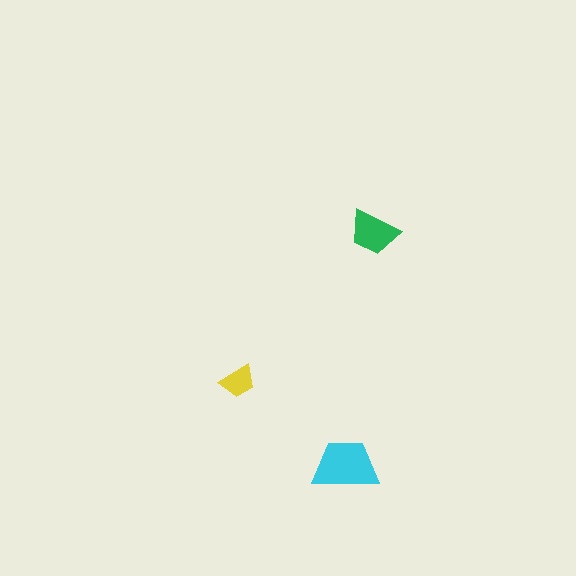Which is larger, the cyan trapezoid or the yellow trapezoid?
The cyan one.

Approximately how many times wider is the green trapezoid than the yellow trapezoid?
About 1.5 times wider.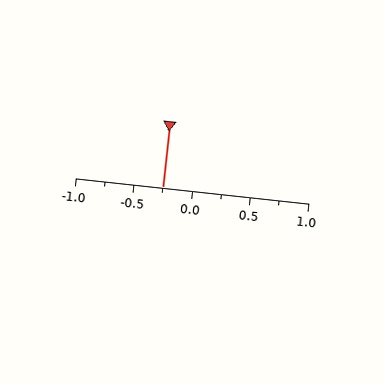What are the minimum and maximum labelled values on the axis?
The axis runs from -1.0 to 1.0.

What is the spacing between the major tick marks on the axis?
The major ticks are spaced 0.5 apart.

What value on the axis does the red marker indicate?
The marker indicates approximately -0.25.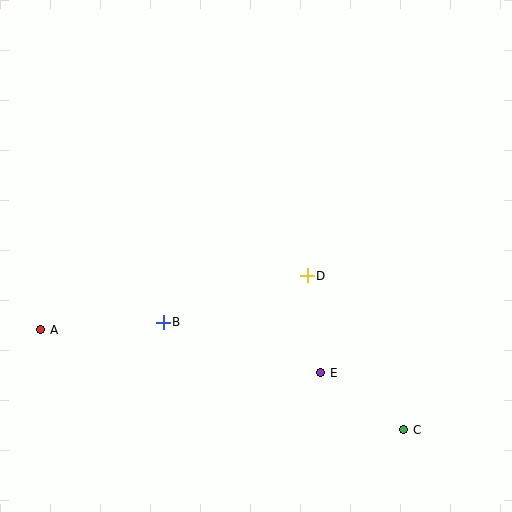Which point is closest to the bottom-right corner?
Point C is closest to the bottom-right corner.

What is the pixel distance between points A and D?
The distance between A and D is 272 pixels.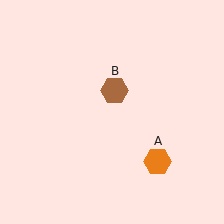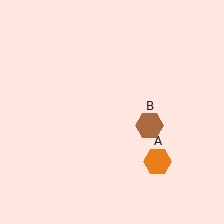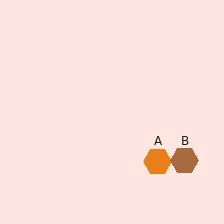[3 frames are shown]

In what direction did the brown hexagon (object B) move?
The brown hexagon (object B) moved down and to the right.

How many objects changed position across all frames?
1 object changed position: brown hexagon (object B).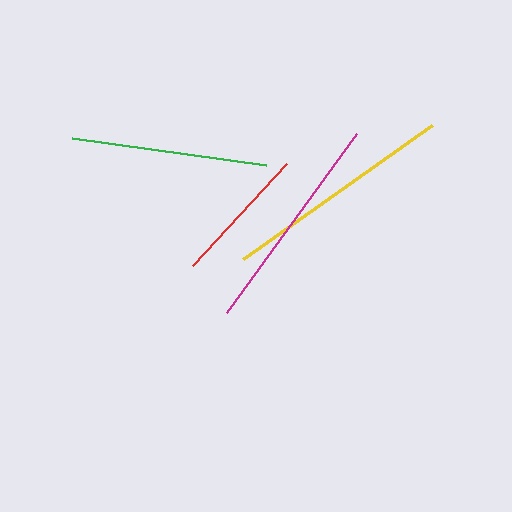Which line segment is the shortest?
The red line is the shortest at approximately 138 pixels.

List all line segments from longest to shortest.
From longest to shortest: yellow, magenta, green, red.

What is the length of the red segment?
The red segment is approximately 138 pixels long.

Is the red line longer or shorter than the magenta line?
The magenta line is longer than the red line.